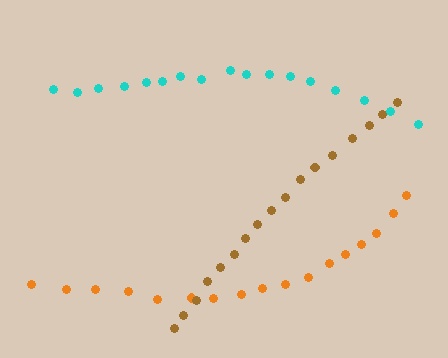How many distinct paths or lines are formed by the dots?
There are 3 distinct paths.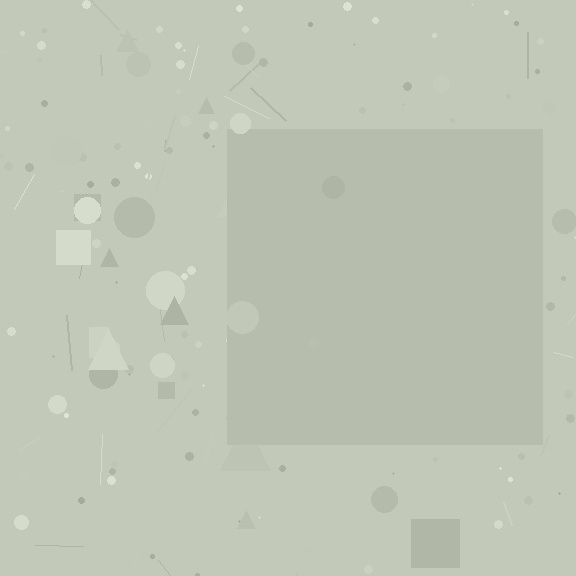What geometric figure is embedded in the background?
A square is embedded in the background.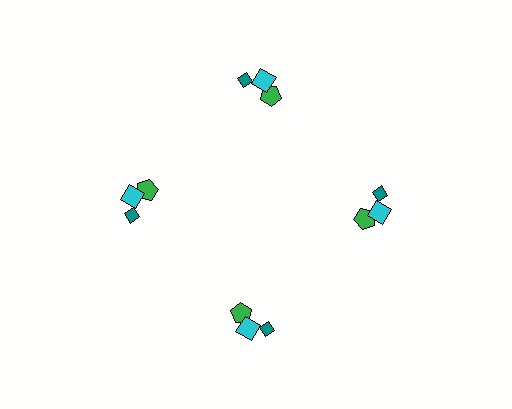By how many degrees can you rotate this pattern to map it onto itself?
The pattern maps onto itself every 90 degrees of rotation.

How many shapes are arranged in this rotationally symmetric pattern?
There are 12 shapes, arranged in 4 groups of 3.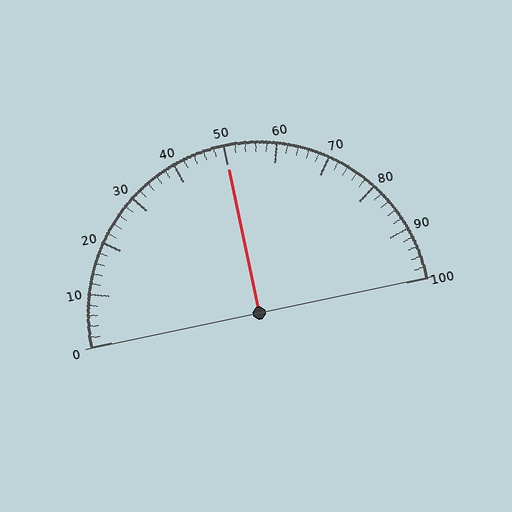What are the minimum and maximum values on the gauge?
The gauge ranges from 0 to 100.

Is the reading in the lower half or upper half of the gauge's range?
The reading is in the upper half of the range (0 to 100).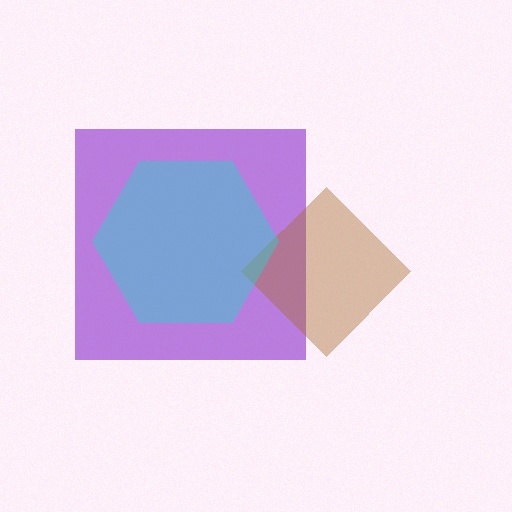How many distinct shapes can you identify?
There are 3 distinct shapes: a purple square, a brown diamond, a cyan hexagon.